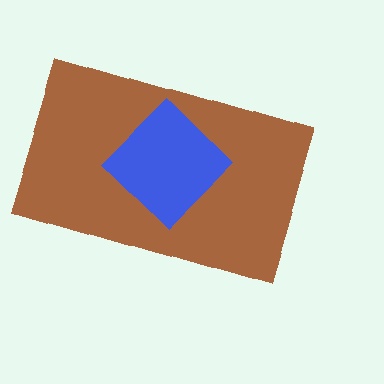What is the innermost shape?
The blue diamond.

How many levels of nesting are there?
2.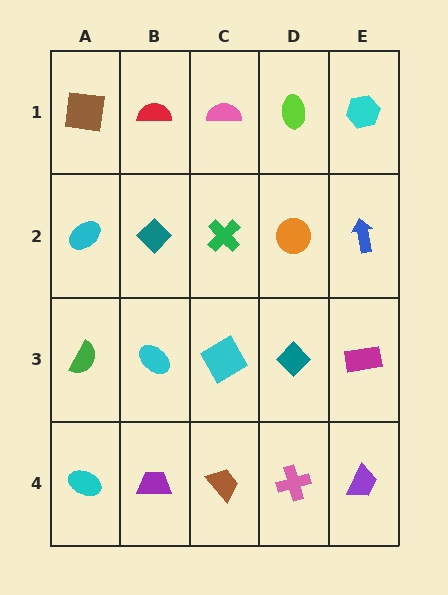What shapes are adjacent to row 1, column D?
An orange circle (row 2, column D), a pink semicircle (row 1, column C), a cyan hexagon (row 1, column E).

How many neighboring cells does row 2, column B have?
4.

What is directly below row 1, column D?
An orange circle.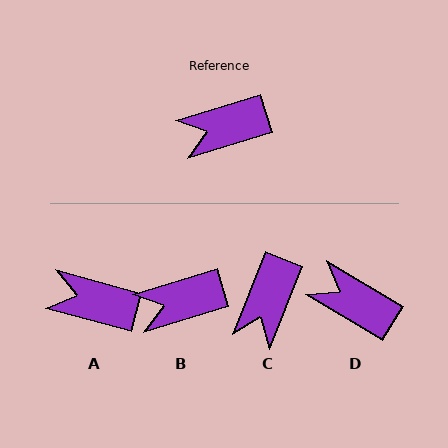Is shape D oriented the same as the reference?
No, it is off by about 48 degrees.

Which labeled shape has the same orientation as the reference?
B.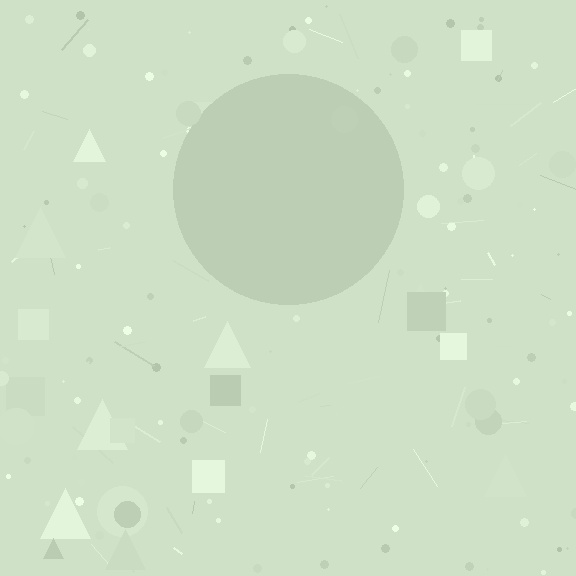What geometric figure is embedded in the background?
A circle is embedded in the background.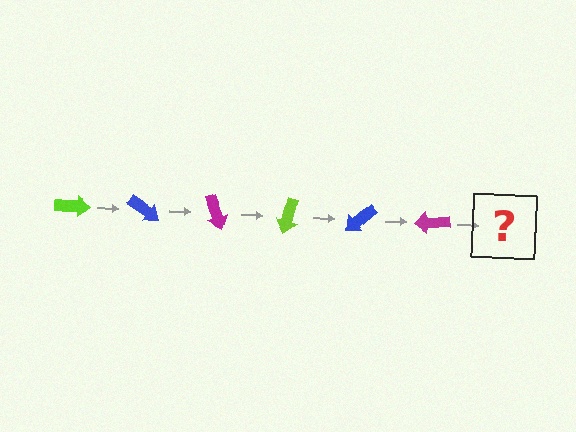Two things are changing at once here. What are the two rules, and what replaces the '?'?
The two rules are that it rotates 35 degrees each step and the color cycles through lime, blue, and magenta. The '?' should be a lime arrow, rotated 210 degrees from the start.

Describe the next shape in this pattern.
It should be a lime arrow, rotated 210 degrees from the start.